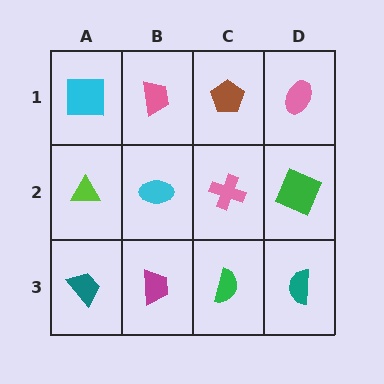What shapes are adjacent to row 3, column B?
A cyan ellipse (row 2, column B), a teal trapezoid (row 3, column A), a green semicircle (row 3, column C).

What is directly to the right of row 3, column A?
A magenta trapezoid.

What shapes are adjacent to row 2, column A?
A cyan square (row 1, column A), a teal trapezoid (row 3, column A), a cyan ellipse (row 2, column B).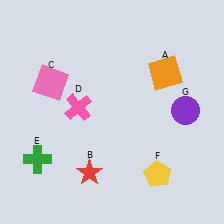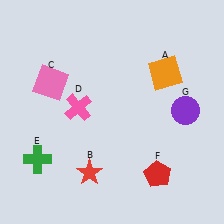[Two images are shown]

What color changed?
The pentagon (F) changed from yellow in Image 1 to red in Image 2.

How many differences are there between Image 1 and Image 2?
There is 1 difference between the two images.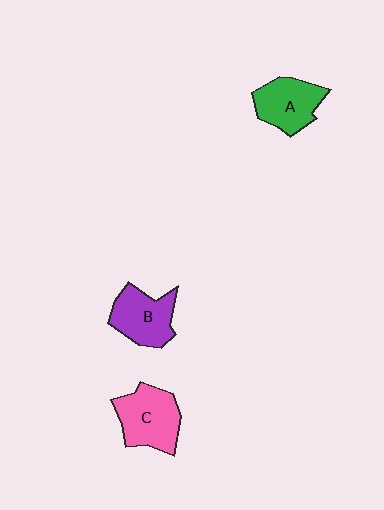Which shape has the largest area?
Shape C (pink).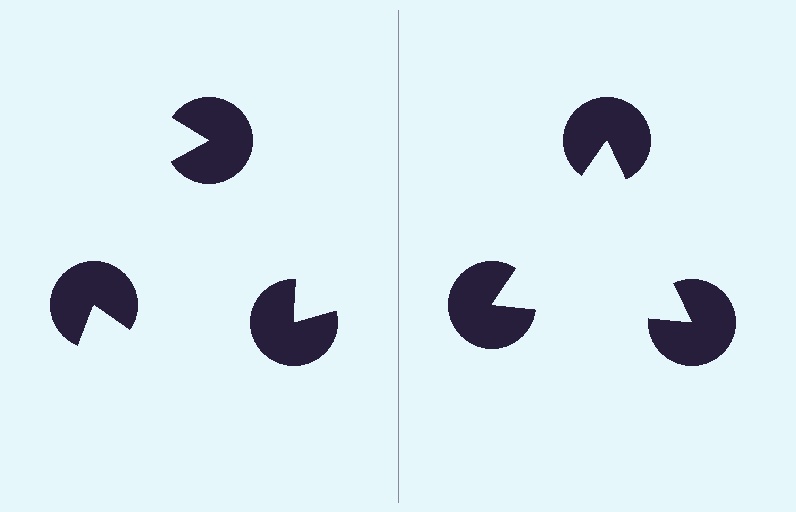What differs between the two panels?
The pac-man discs are positioned identically on both sides; only the wedge orientations differ. On the right they align to a triangle; on the left they are misaligned.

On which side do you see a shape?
An illusory triangle appears on the right side. On the left side the wedge cuts are rotated, so no coherent shape forms.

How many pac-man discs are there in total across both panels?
6 — 3 on each side.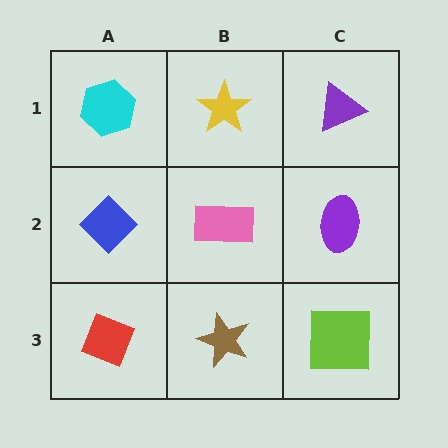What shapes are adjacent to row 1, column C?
A purple ellipse (row 2, column C), a yellow star (row 1, column B).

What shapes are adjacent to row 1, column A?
A blue diamond (row 2, column A), a yellow star (row 1, column B).